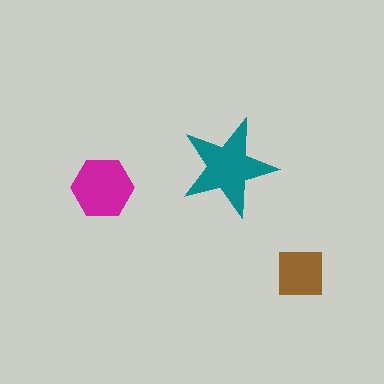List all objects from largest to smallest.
The teal star, the magenta hexagon, the brown square.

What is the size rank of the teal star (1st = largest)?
1st.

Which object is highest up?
The teal star is topmost.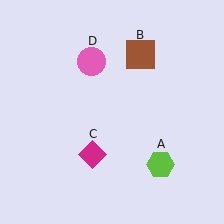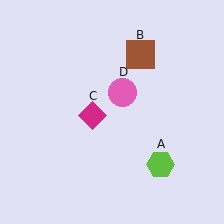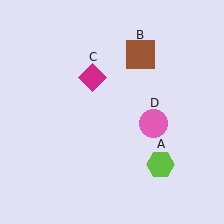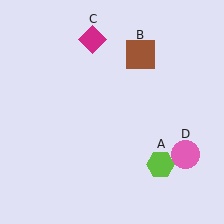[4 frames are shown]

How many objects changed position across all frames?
2 objects changed position: magenta diamond (object C), pink circle (object D).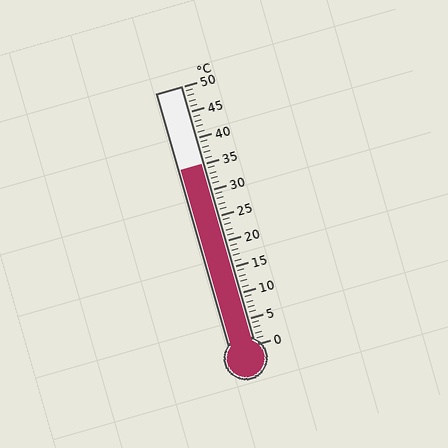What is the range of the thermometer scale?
The thermometer scale ranges from 0°C to 50°C.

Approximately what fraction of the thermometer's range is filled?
The thermometer is filled to approximately 70% of its range.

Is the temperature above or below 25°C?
The temperature is above 25°C.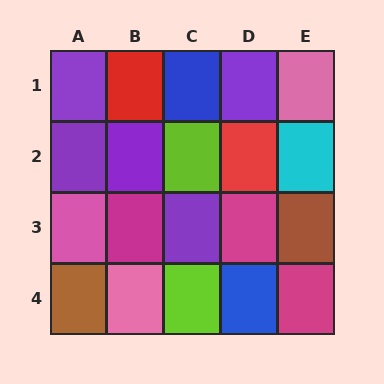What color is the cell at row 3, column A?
Pink.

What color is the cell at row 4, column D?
Blue.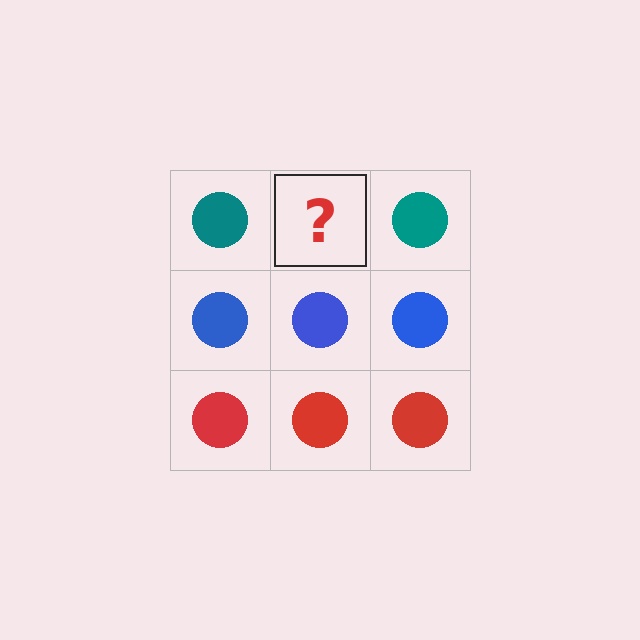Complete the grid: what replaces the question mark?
The question mark should be replaced with a teal circle.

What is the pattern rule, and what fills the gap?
The rule is that each row has a consistent color. The gap should be filled with a teal circle.